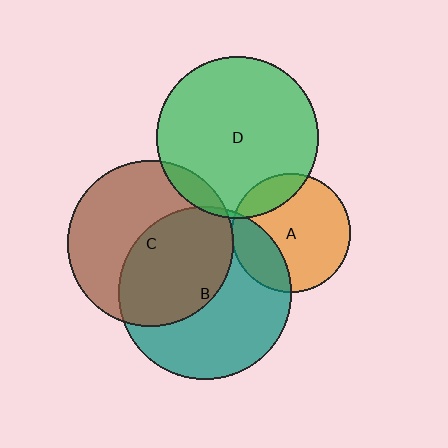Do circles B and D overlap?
Yes.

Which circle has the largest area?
Circle B (teal).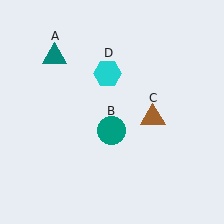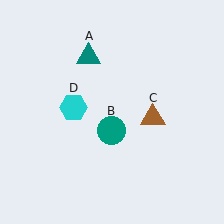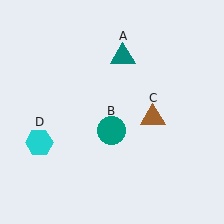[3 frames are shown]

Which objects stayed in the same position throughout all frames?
Teal circle (object B) and brown triangle (object C) remained stationary.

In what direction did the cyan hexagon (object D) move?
The cyan hexagon (object D) moved down and to the left.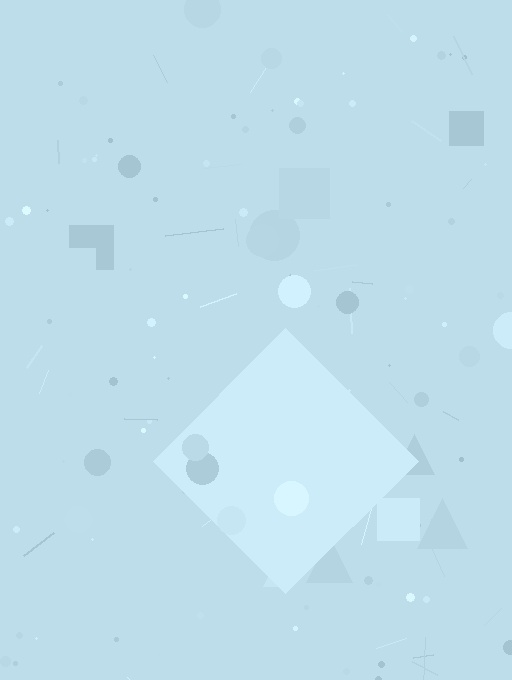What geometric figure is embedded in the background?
A diamond is embedded in the background.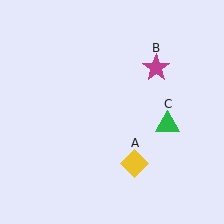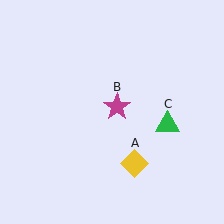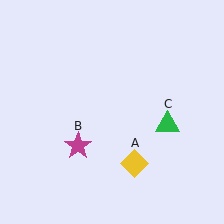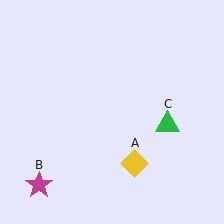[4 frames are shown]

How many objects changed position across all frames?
1 object changed position: magenta star (object B).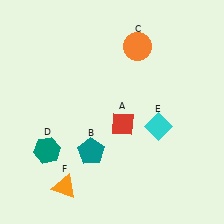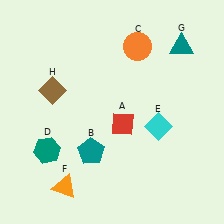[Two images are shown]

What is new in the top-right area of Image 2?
A teal triangle (G) was added in the top-right area of Image 2.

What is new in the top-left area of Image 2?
A brown diamond (H) was added in the top-left area of Image 2.